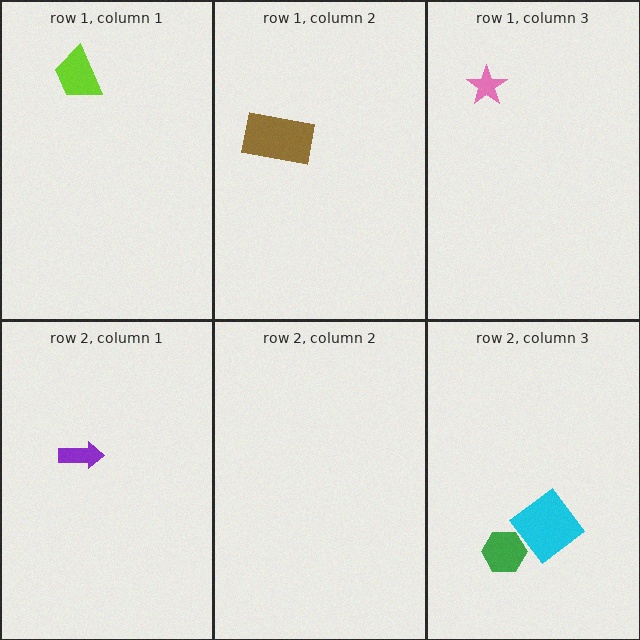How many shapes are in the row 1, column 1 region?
1.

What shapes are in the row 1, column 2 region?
The brown rectangle.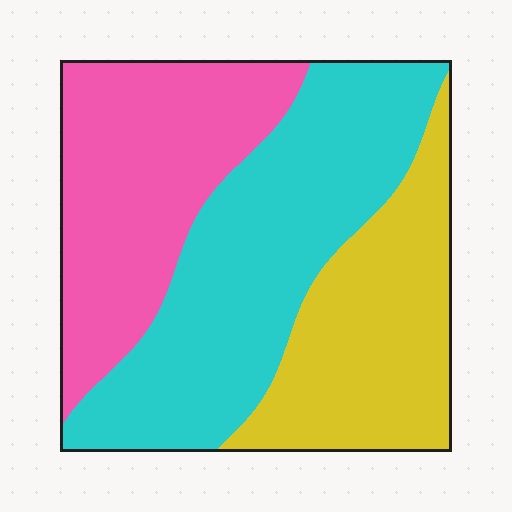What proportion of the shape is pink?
Pink covers roughly 30% of the shape.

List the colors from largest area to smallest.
From largest to smallest: cyan, pink, yellow.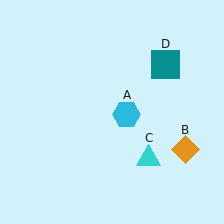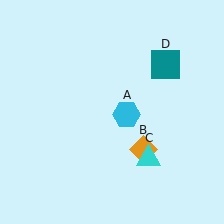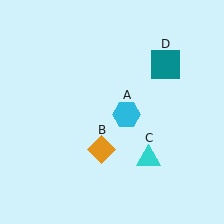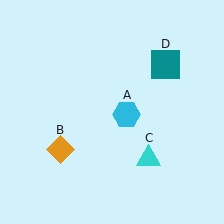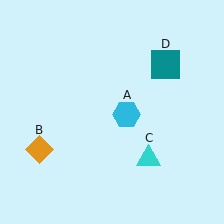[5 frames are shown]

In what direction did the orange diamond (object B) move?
The orange diamond (object B) moved left.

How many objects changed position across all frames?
1 object changed position: orange diamond (object B).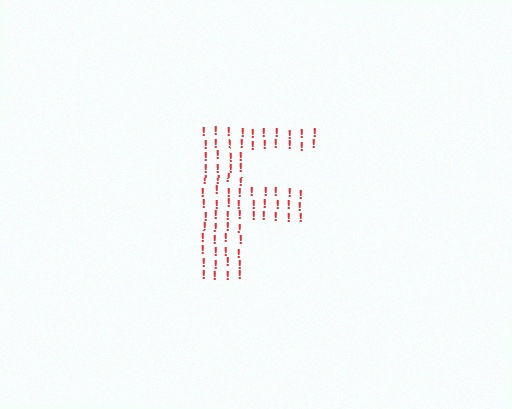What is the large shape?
The large shape is the letter F.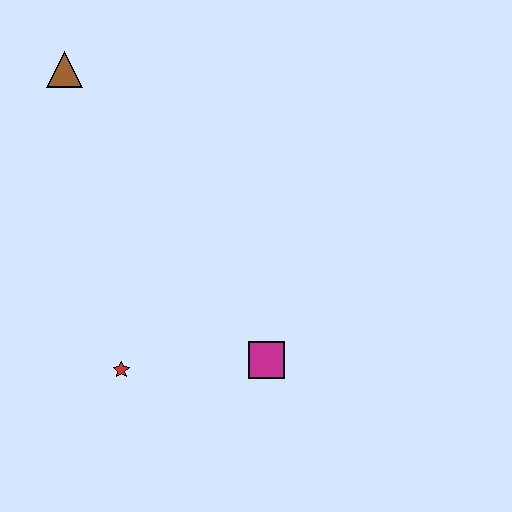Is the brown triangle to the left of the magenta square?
Yes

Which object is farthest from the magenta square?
The brown triangle is farthest from the magenta square.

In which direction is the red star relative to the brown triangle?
The red star is below the brown triangle.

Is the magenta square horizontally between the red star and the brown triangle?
No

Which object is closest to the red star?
The magenta square is closest to the red star.